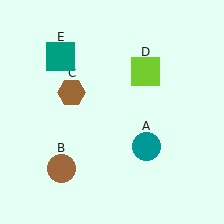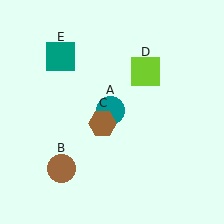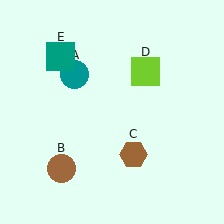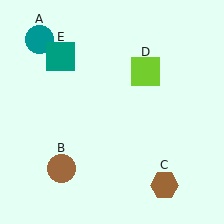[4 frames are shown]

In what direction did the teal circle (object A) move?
The teal circle (object A) moved up and to the left.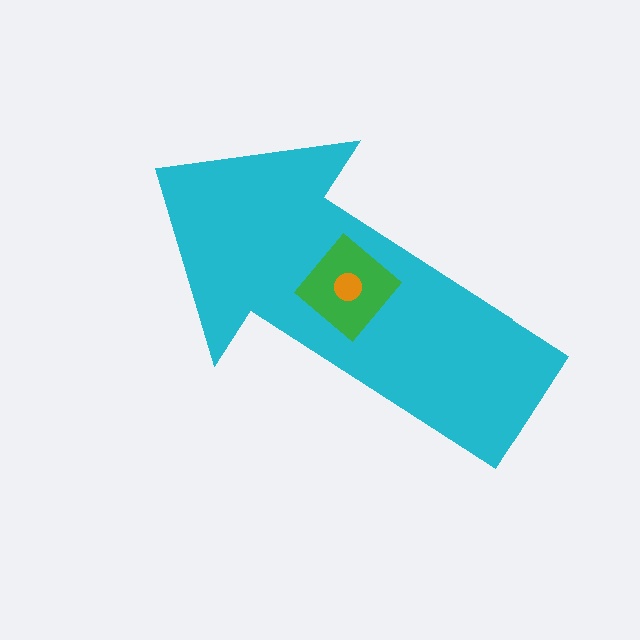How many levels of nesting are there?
3.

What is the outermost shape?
The cyan arrow.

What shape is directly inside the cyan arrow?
The green diamond.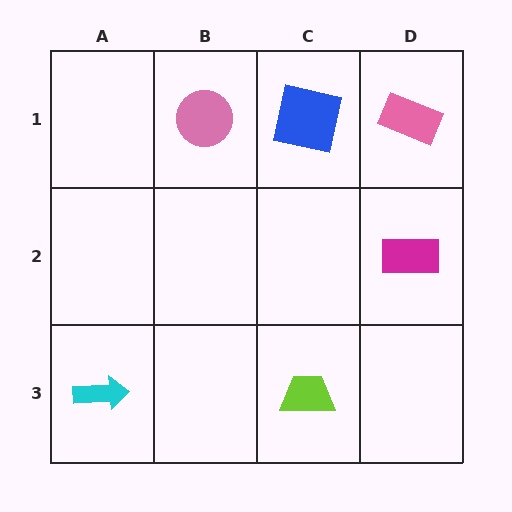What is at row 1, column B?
A pink circle.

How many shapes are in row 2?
1 shape.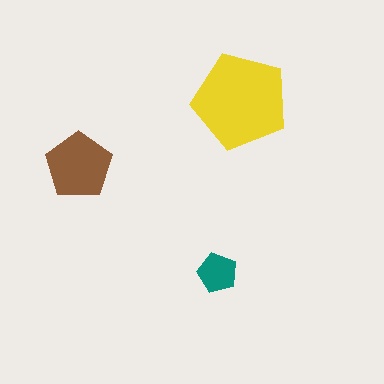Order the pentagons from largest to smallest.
the yellow one, the brown one, the teal one.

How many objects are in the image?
There are 3 objects in the image.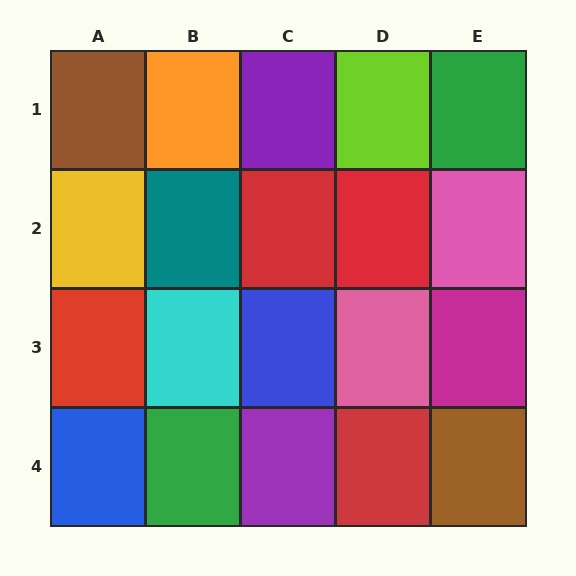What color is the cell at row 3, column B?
Cyan.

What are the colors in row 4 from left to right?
Blue, green, purple, red, brown.